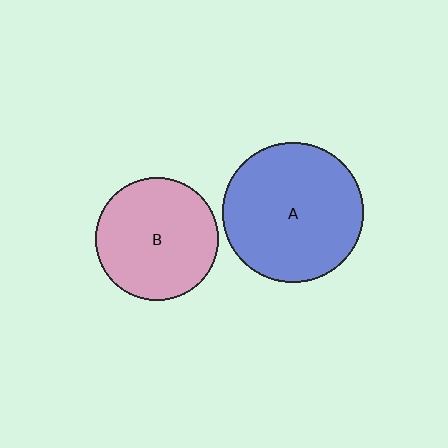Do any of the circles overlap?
No, none of the circles overlap.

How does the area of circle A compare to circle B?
Approximately 1.3 times.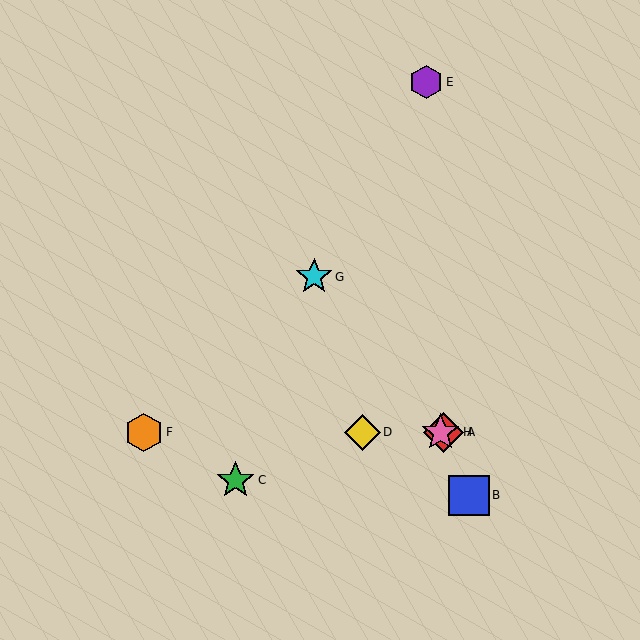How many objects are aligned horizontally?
4 objects (A, D, F, H) are aligned horizontally.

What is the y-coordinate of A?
Object A is at y≈432.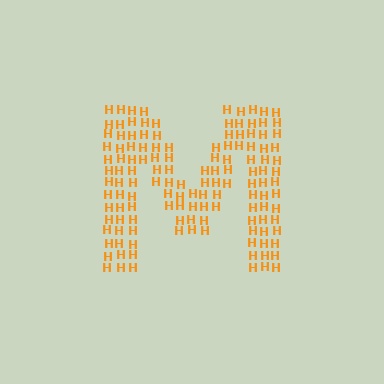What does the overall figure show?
The overall figure shows the letter M.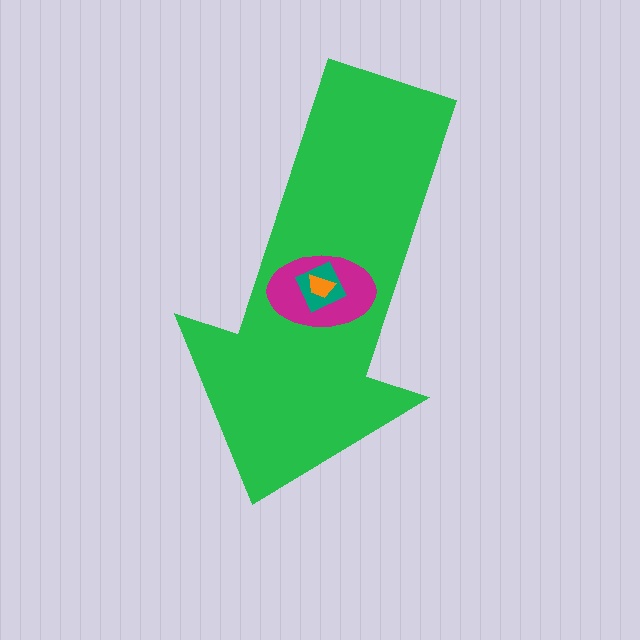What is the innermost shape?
The orange trapezoid.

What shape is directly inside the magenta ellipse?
The teal square.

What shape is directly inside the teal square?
The orange trapezoid.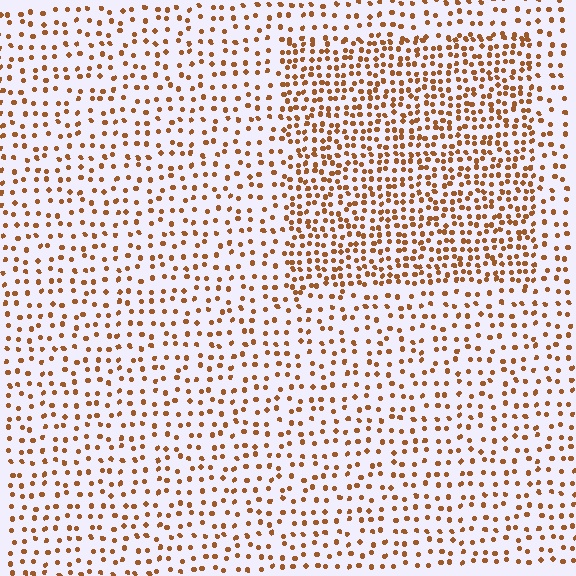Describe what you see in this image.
The image contains small brown elements arranged at two different densities. A rectangle-shaped region is visible where the elements are more densely packed than the surrounding area.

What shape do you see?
I see a rectangle.